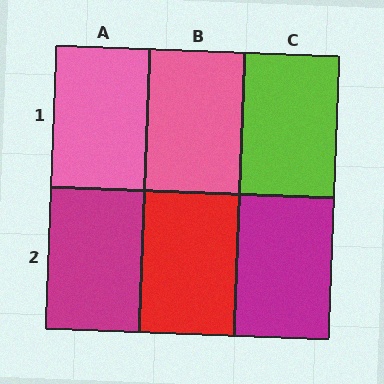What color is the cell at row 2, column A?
Magenta.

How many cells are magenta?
2 cells are magenta.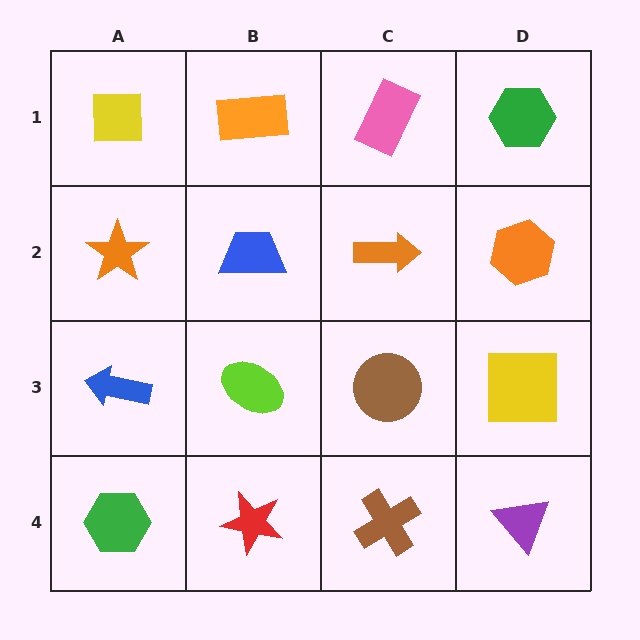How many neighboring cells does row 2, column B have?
4.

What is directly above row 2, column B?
An orange rectangle.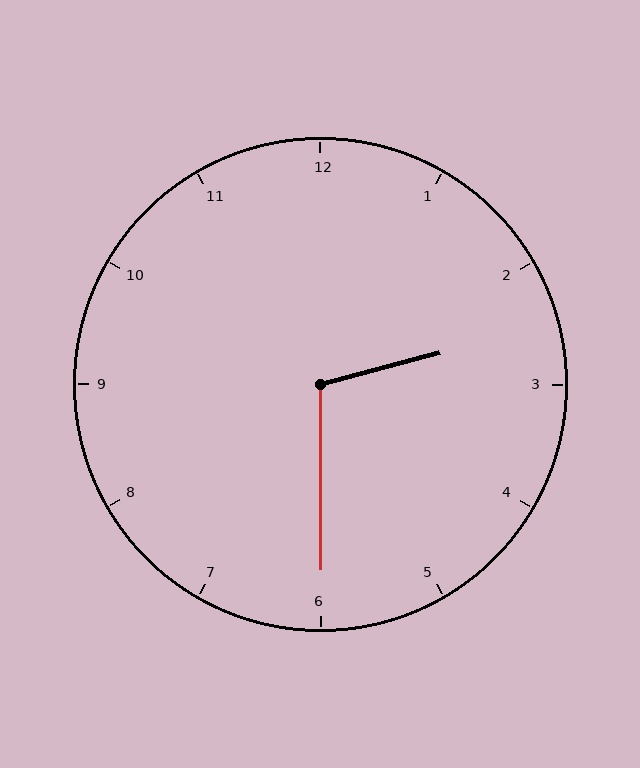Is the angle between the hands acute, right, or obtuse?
It is obtuse.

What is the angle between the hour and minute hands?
Approximately 105 degrees.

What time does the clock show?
2:30.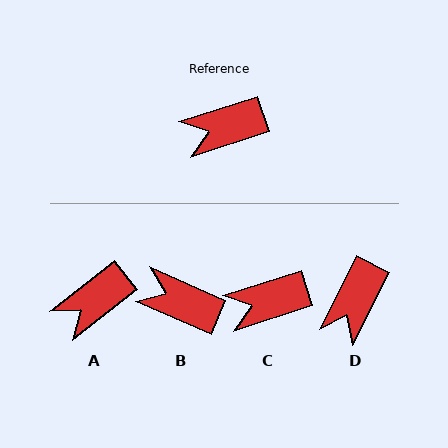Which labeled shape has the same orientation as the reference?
C.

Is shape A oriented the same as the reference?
No, it is off by about 21 degrees.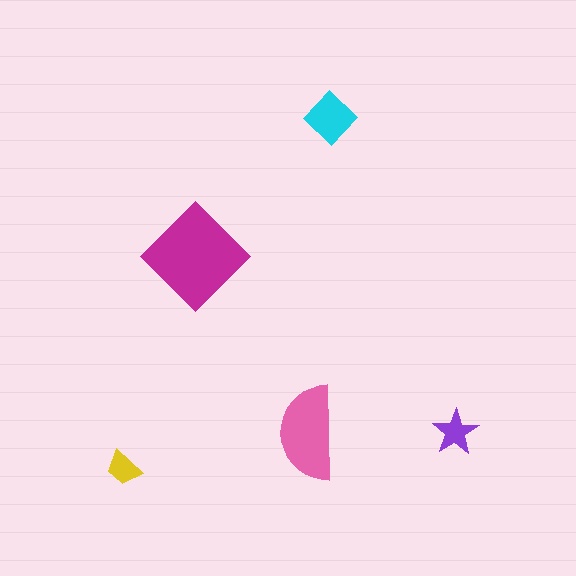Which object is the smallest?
The yellow trapezoid.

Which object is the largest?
The magenta diamond.